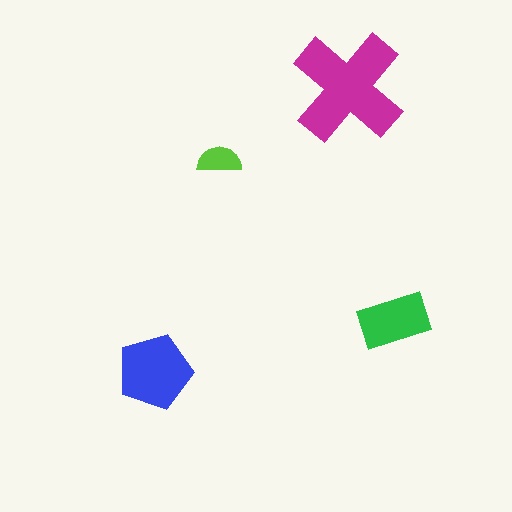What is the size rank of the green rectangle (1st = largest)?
3rd.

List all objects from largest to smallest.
The magenta cross, the blue pentagon, the green rectangle, the lime semicircle.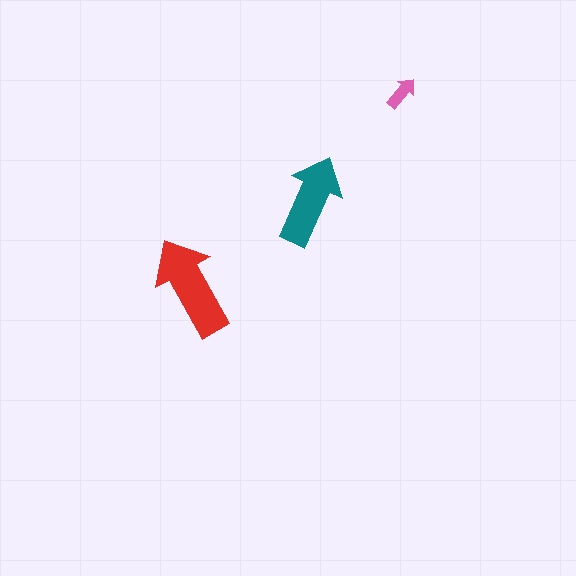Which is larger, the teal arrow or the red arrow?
The red one.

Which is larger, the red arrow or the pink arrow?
The red one.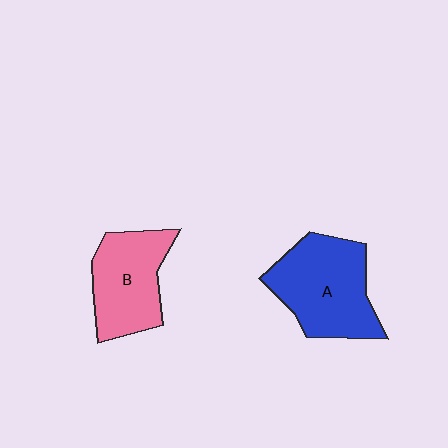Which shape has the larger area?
Shape A (blue).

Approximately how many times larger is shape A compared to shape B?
Approximately 1.2 times.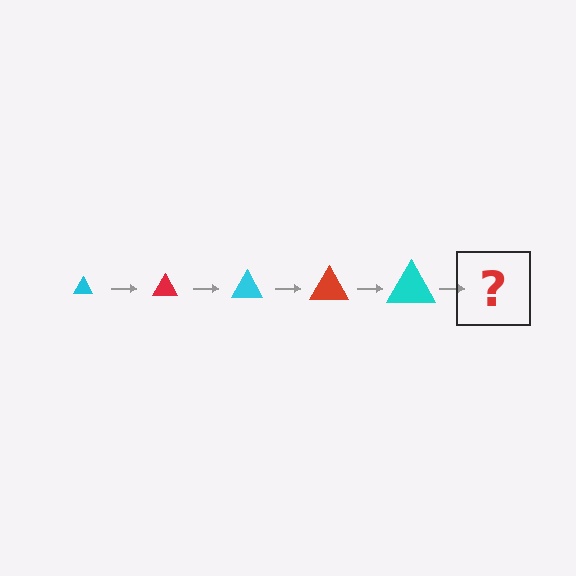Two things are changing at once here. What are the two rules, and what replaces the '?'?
The two rules are that the triangle grows larger each step and the color cycles through cyan and red. The '?' should be a red triangle, larger than the previous one.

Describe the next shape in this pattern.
It should be a red triangle, larger than the previous one.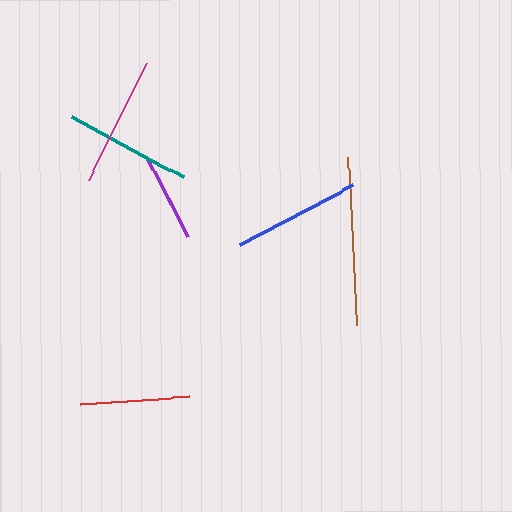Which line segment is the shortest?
The purple line is the shortest at approximately 87 pixels.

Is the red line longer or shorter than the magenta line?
The magenta line is longer than the red line.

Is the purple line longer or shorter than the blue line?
The blue line is longer than the purple line.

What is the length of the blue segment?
The blue segment is approximately 128 pixels long.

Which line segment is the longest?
The brown line is the longest at approximately 168 pixels.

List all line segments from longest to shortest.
From longest to shortest: brown, magenta, blue, teal, red, purple.